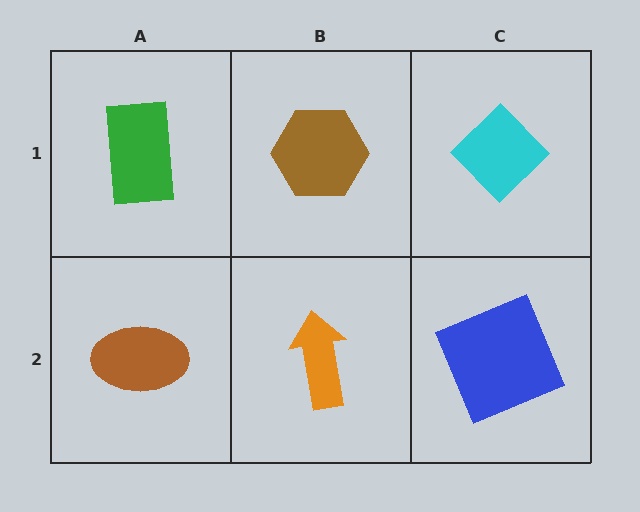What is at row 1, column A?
A green rectangle.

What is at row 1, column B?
A brown hexagon.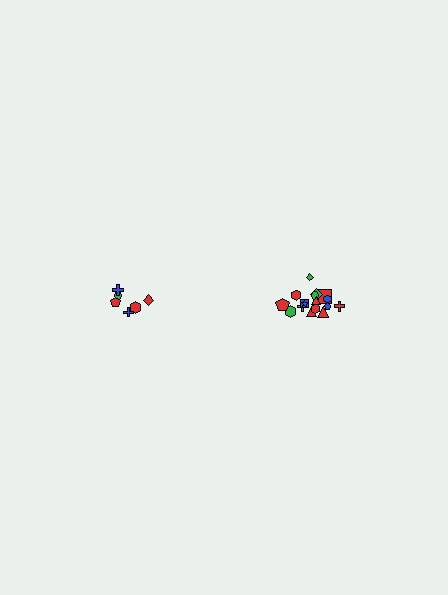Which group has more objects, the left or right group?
The right group.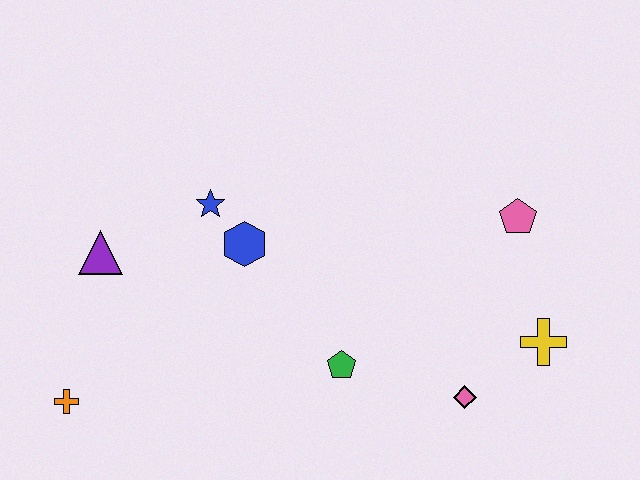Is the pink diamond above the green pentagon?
No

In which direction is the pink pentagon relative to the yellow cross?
The pink pentagon is above the yellow cross.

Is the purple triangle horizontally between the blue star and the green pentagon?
No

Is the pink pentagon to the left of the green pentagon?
No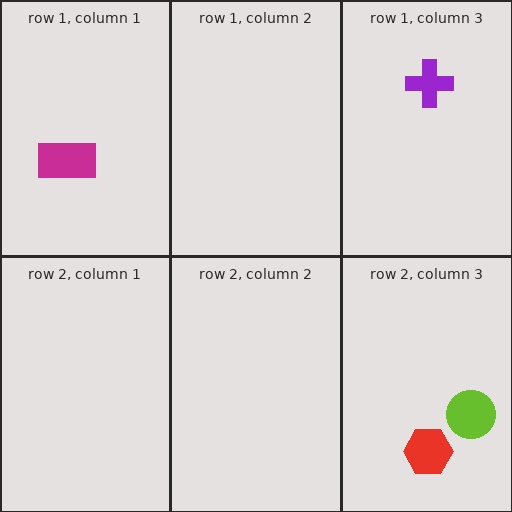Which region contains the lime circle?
The row 2, column 3 region.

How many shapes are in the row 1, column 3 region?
1.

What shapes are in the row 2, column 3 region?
The red hexagon, the lime circle.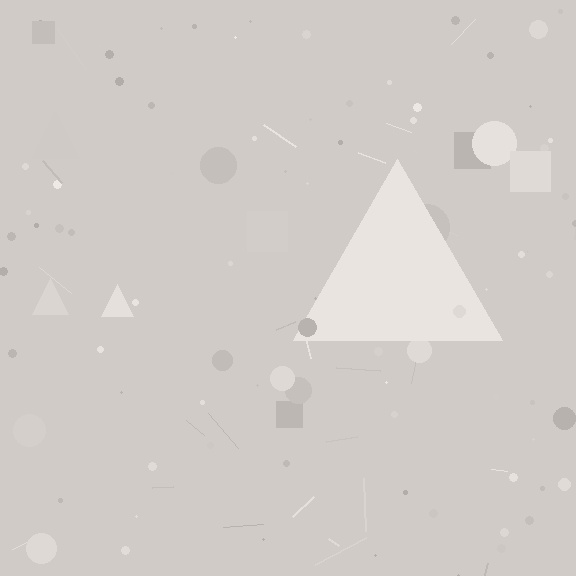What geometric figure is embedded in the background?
A triangle is embedded in the background.